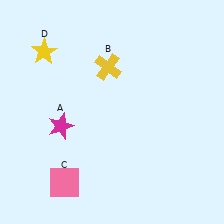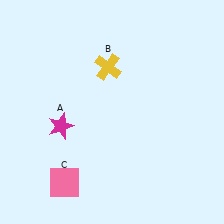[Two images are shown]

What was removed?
The yellow star (D) was removed in Image 2.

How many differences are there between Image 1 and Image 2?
There is 1 difference between the two images.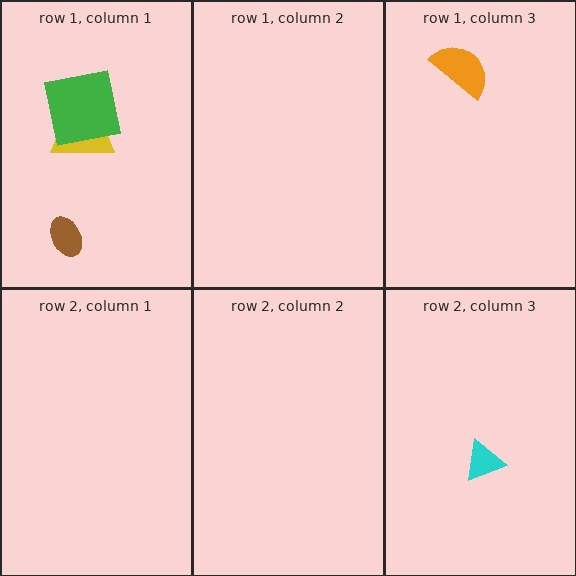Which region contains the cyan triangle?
The row 2, column 3 region.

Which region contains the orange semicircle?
The row 1, column 3 region.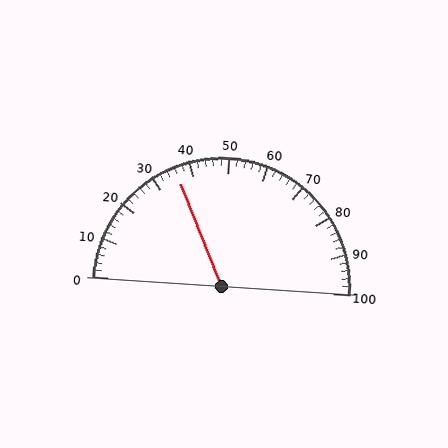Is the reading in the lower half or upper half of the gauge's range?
The reading is in the lower half of the range (0 to 100).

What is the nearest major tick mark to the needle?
The nearest major tick mark is 40.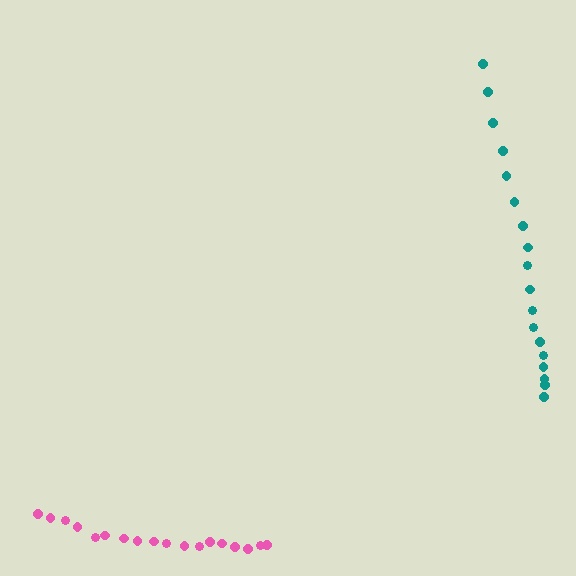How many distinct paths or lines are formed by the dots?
There are 2 distinct paths.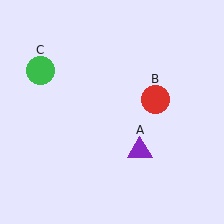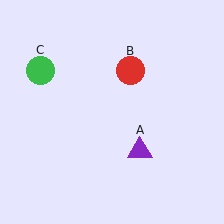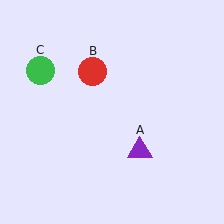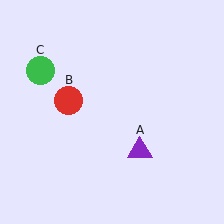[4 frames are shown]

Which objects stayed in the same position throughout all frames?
Purple triangle (object A) and green circle (object C) remained stationary.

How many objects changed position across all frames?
1 object changed position: red circle (object B).